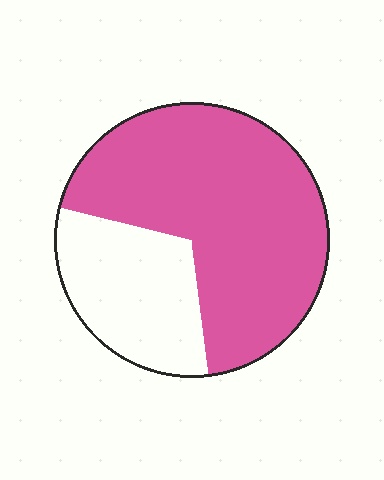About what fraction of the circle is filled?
About two thirds (2/3).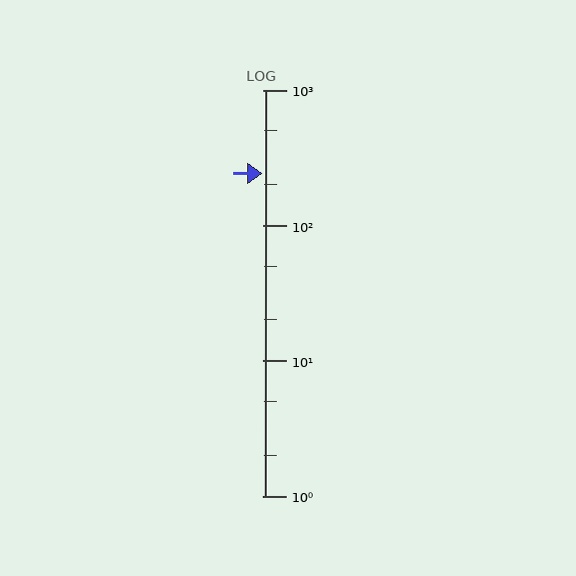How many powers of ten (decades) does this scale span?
The scale spans 3 decades, from 1 to 1000.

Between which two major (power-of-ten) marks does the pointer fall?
The pointer is between 100 and 1000.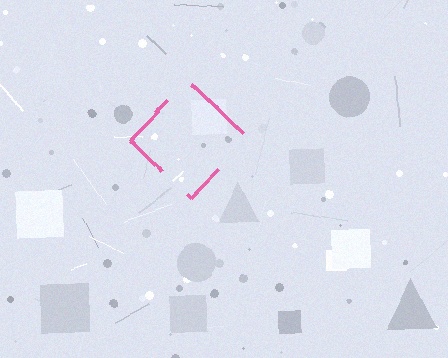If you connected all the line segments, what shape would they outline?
They would outline a diamond.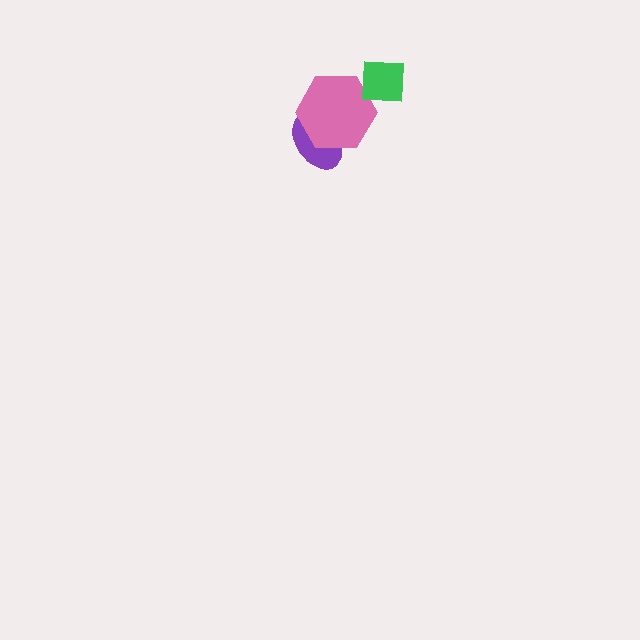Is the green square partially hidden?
No, no other shape covers it.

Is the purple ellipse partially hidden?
Yes, it is partially covered by another shape.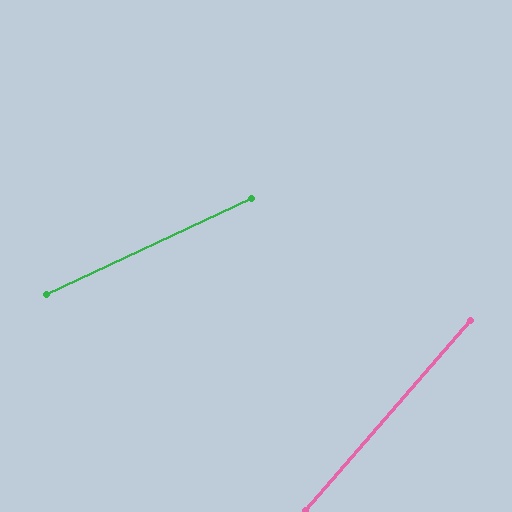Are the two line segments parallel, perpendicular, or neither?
Neither parallel nor perpendicular — they differ by about 24°.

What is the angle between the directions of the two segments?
Approximately 24 degrees.